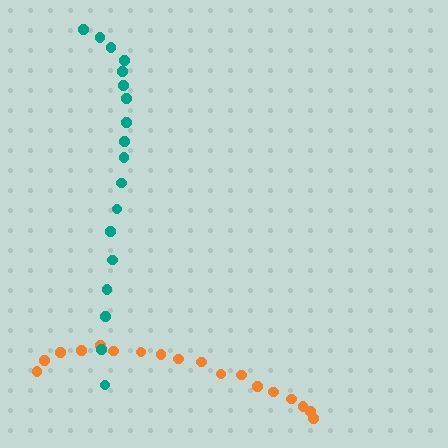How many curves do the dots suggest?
There are 2 distinct paths.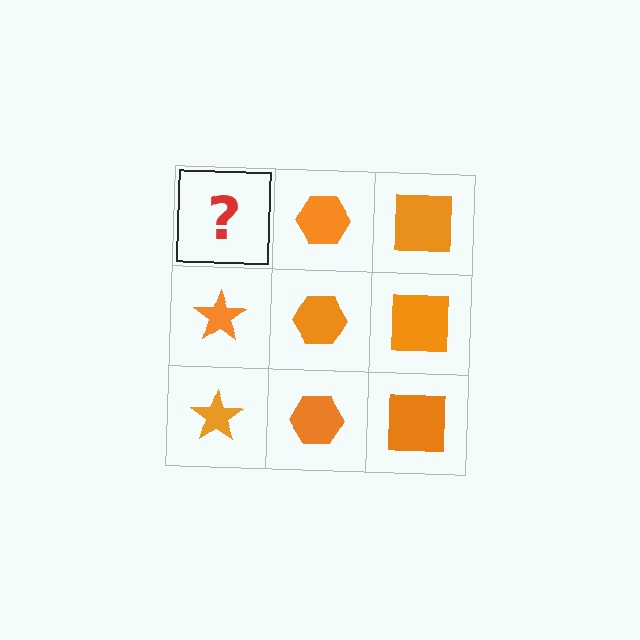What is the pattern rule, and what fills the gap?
The rule is that each column has a consistent shape. The gap should be filled with an orange star.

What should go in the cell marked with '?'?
The missing cell should contain an orange star.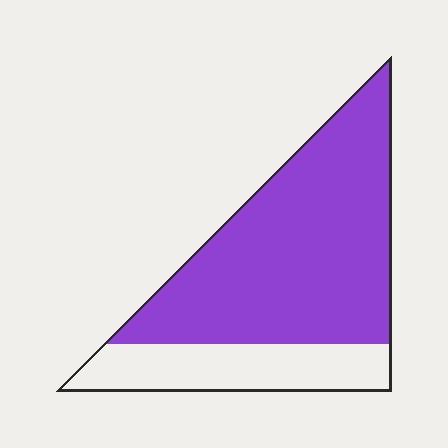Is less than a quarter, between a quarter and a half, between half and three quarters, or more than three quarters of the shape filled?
Between half and three quarters.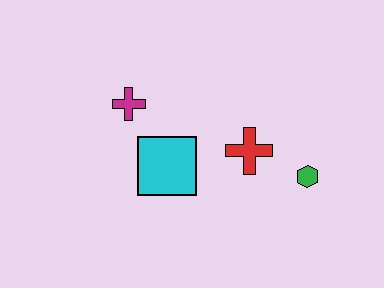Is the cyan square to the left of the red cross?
Yes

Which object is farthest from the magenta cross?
The green hexagon is farthest from the magenta cross.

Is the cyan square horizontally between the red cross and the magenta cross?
Yes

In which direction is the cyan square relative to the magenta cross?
The cyan square is below the magenta cross.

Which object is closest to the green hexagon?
The red cross is closest to the green hexagon.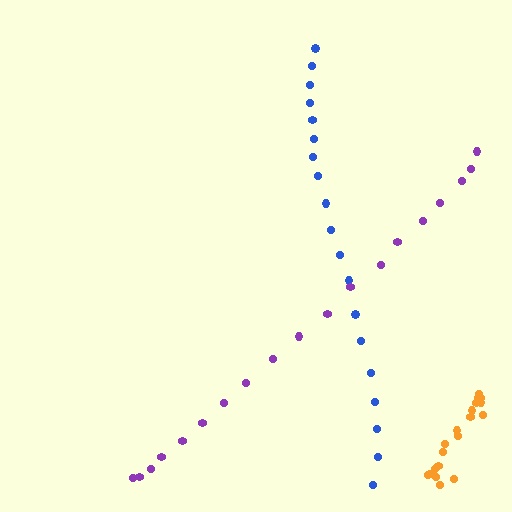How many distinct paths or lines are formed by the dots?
There are 3 distinct paths.